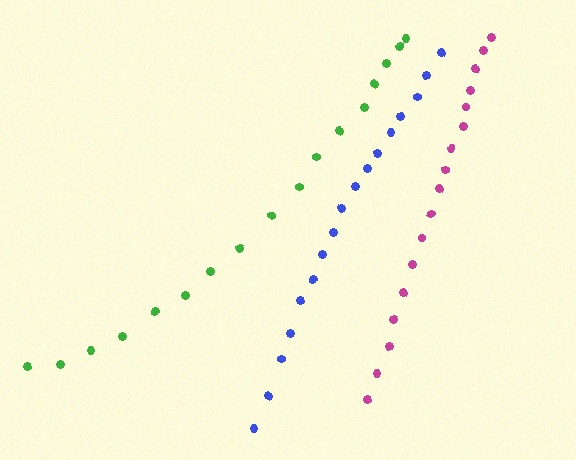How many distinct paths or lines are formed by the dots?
There are 3 distinct paths.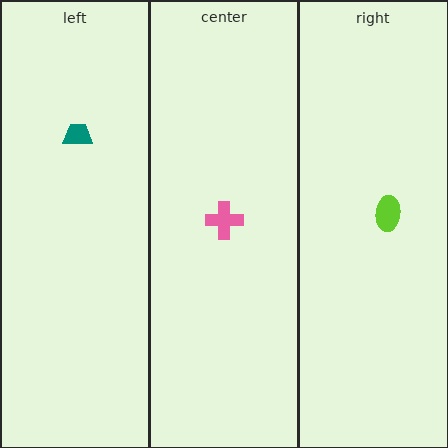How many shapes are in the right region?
1.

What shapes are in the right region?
The lime ellipse.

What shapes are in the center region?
The pink cross.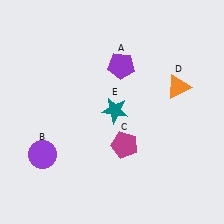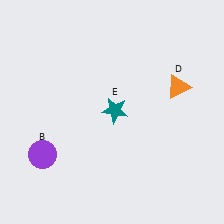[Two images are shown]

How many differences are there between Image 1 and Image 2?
There are 2 differences between the two images.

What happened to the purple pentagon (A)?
The purple pentagon (A) was removed in Image 2. It was in the top-right area of Image 1.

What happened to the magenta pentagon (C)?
The magenta pentagon (C) was removed in Image 2. It was in the bottom-right area of Image 1.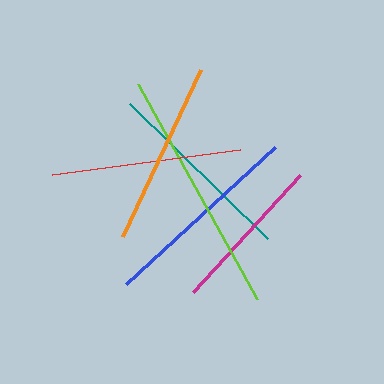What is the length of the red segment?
The red segment is approximately 190 pixels long.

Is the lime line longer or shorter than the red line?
The lime line is longer than the red line.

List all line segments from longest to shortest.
From longest to shortest: lime, blue, teal, red, orange, magenta.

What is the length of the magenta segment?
The magenta segment is approximately 158 pixels long.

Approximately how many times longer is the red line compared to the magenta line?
The red line is approximately 1.2 times the length of the magenta line.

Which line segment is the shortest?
The magenta line is the shortest at approximately 158 pixels.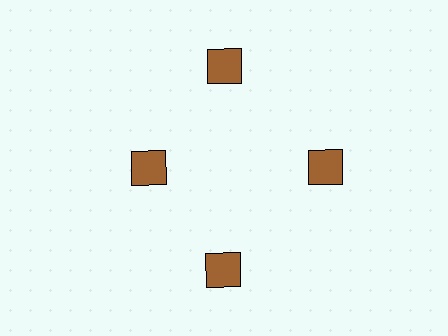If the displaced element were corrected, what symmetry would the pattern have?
It would have 4-fold rotational symmetry — the pattern would map onto itself every 90 degrees.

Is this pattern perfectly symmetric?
No. The 4 brown squares are arranged in a ring, but one element near the 9 o'clock position is pulled inward toward the center, breaking the 4-fold rotational symmetry.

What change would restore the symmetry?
The symmetry would be restored by moving it outward, back onto the ring so that all 4 squares sit at equal angles and equal distance from the center.